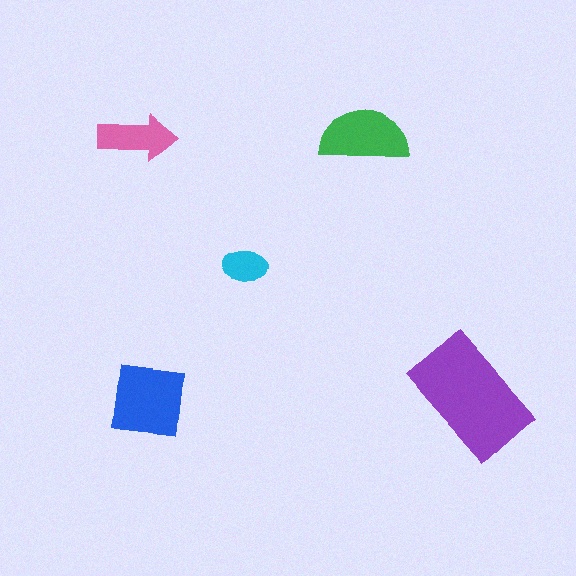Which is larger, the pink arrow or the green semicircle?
The green semicircle.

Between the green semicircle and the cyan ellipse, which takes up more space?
The green semicircle.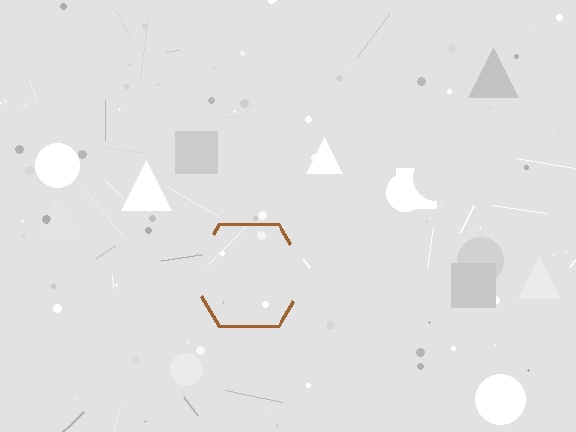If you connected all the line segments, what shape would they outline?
They would outline a hexagon.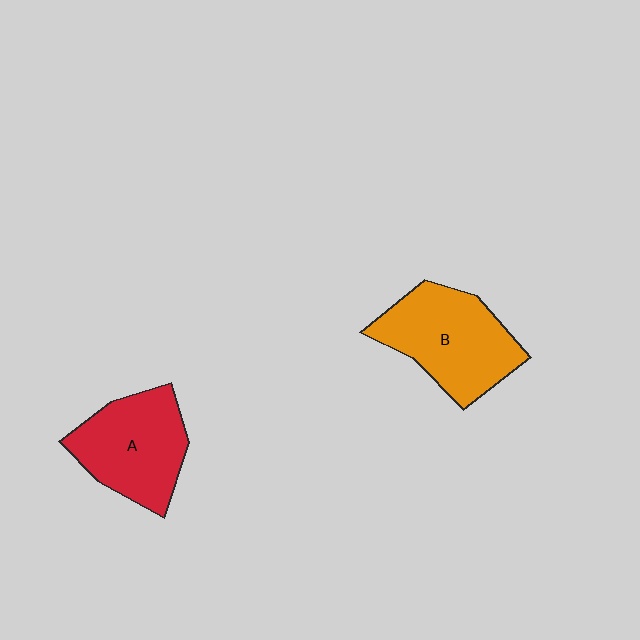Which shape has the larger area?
Shape B (orange).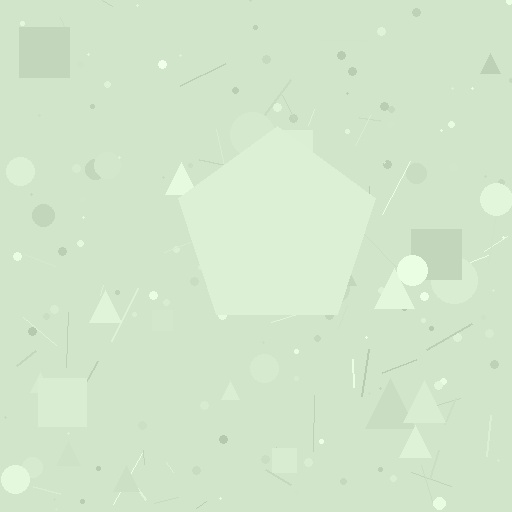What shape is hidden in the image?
A pentagon is hidden in the image.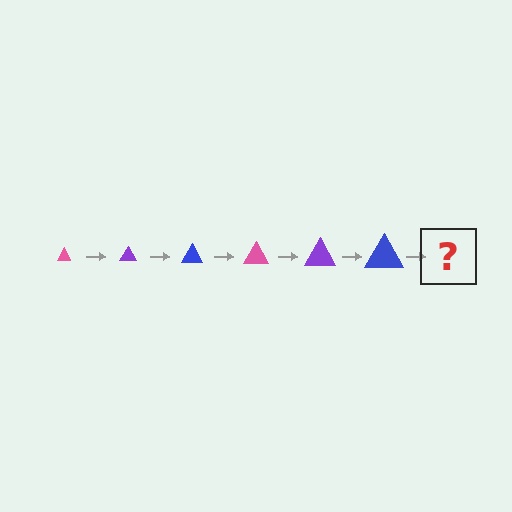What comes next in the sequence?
The next element should be a pink triangle, larger than the previous one.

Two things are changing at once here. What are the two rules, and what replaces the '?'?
The two rules are that the triangle grows larger each step and the color cycles through pink, purple, and blue. The '?' should be a pink triangle, larger than the previous one.